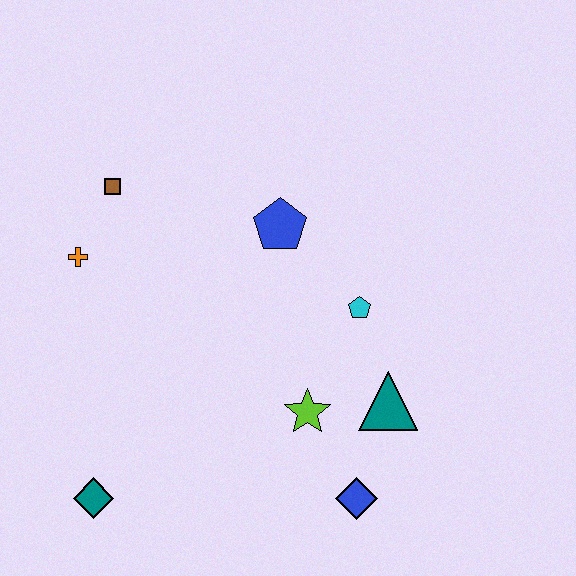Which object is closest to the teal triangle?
The lime star is closest to the teal triangle.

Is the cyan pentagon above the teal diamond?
Yes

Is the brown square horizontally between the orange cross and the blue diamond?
Yes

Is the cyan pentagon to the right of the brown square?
Yes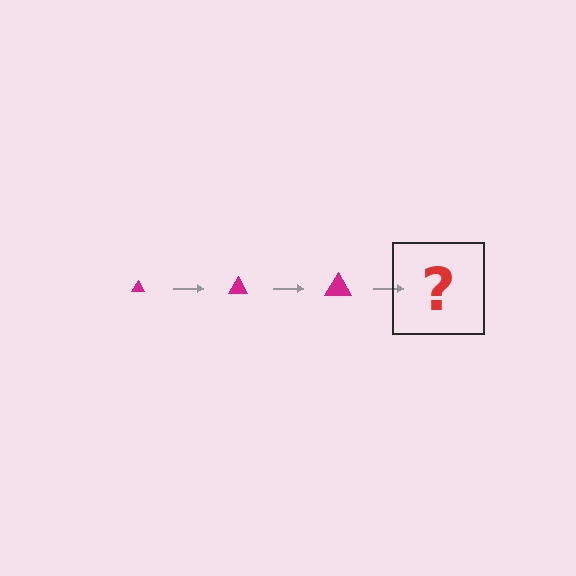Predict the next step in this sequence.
The next step is a magenta triangle, larger than the previous one.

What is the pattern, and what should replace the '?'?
The pattern is that the triangle gets progressively larger each step. The '?' should be a magenta triangle, larger than the previous one.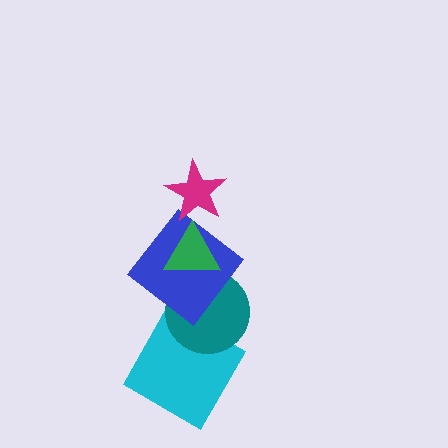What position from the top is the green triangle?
The green triangle is 2nd from the top.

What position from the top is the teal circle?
The teal circle is 4th from the top.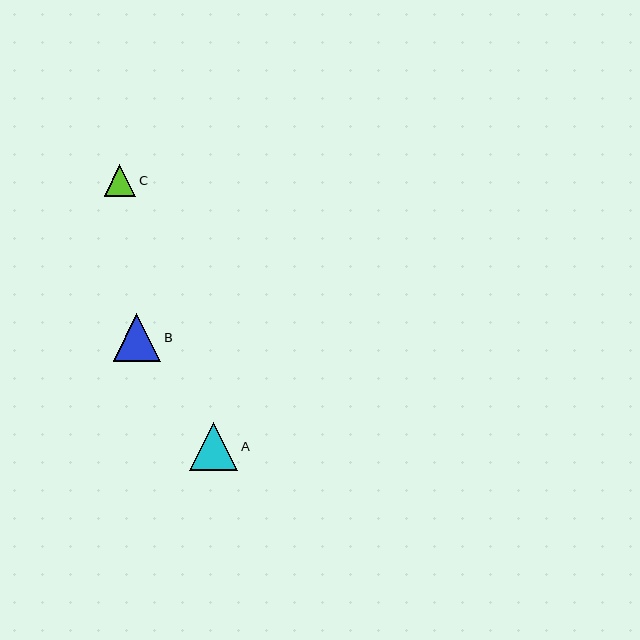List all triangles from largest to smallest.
From largest to smallest: B, A, C.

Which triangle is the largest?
Triangle B is the largest with a size of approximately 48 pixels.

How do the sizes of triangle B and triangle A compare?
Triangle B and triangle A are approximately the same size.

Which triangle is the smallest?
Triangle C is the smallest with a size of approximately 32 pixels.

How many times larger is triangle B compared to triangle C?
Triangle B is approximately 1.5 times the size of triangle C.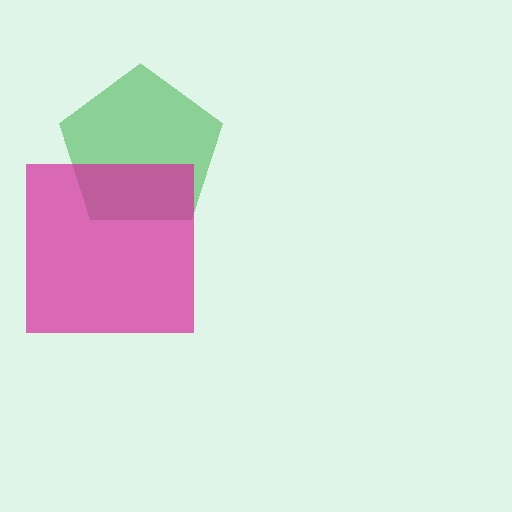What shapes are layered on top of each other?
The layered shapes are: a green pentagon, a magenta square.